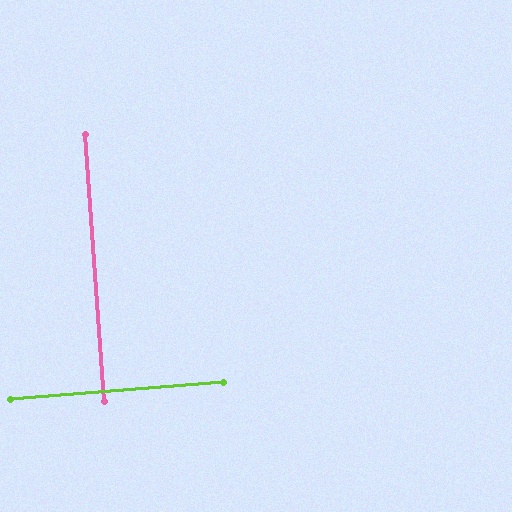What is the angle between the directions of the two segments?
Approximately 90 degrees.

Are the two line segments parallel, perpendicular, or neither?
Perpendicular — they meet at approximately 90°.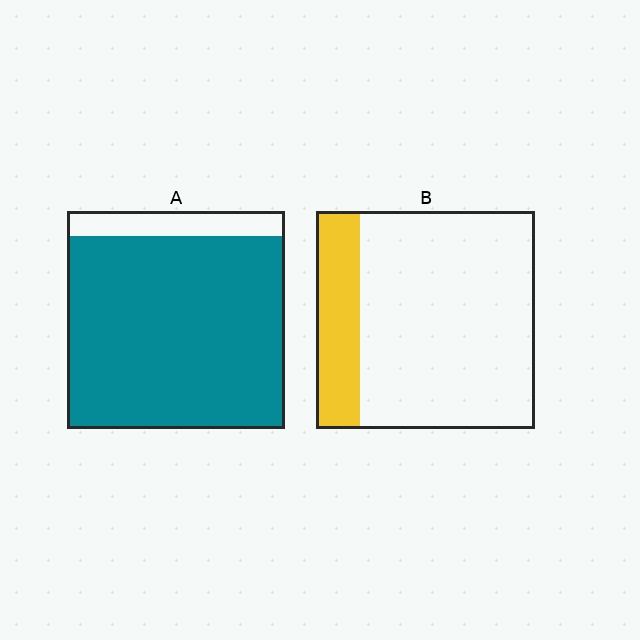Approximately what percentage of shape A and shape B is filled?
A is approximately 90% and B is approximately 20%.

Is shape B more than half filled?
No.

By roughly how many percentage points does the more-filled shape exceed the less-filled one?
By roughly 70 percentage points (A over B).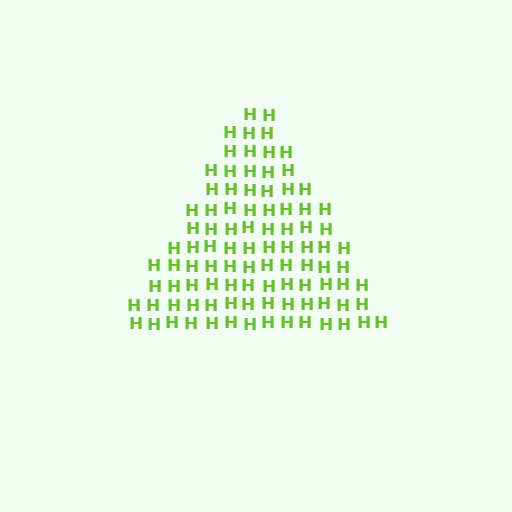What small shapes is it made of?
It is made of small letter H's.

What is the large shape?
The large shape is a triangle.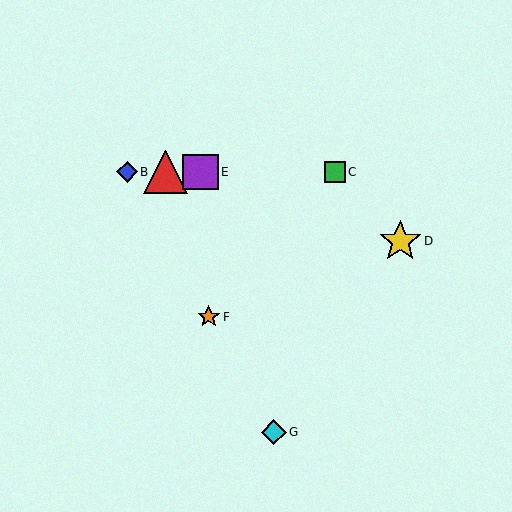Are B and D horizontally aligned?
No, B is at y≈172 and D is at y≈241.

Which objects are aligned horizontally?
Objects A, B, C, E are aligned horizontally.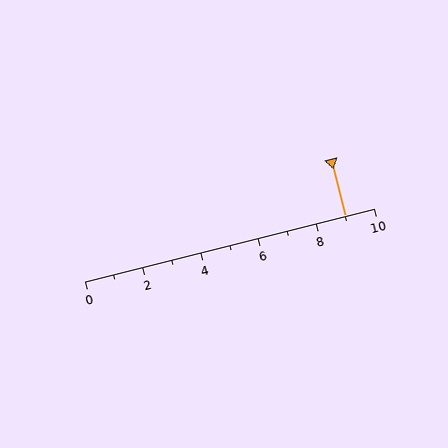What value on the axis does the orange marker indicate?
The marker indicates approximately 9.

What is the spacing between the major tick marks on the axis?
The major ticks are spaced 2 apart.